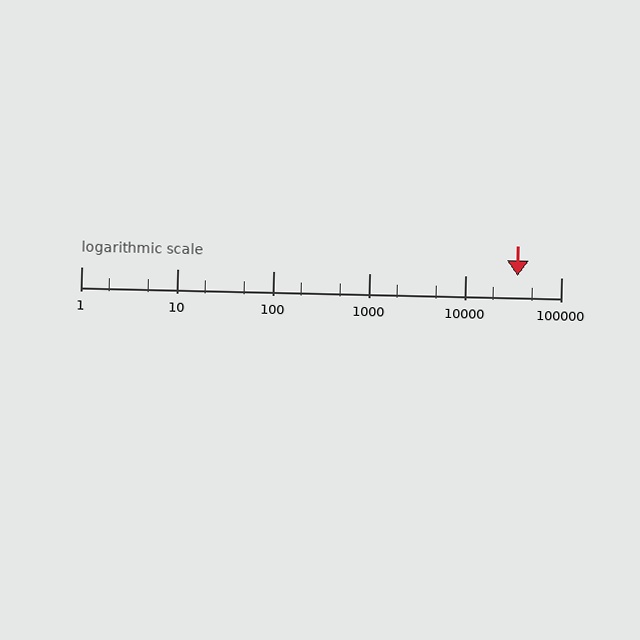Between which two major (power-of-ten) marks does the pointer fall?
The pointer is between 10000 and 100000.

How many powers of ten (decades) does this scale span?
The scale spans 5 decades, from 1 to 100000.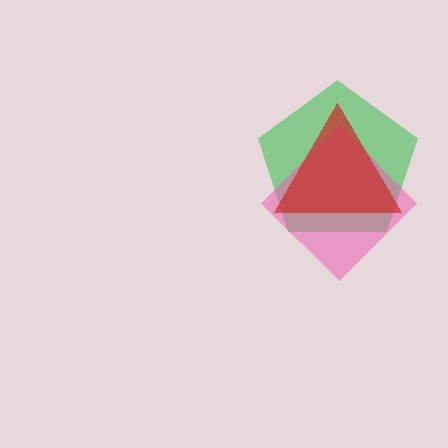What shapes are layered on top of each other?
The layered shapes are: a green pentagon, a pink diamond, a red triangle.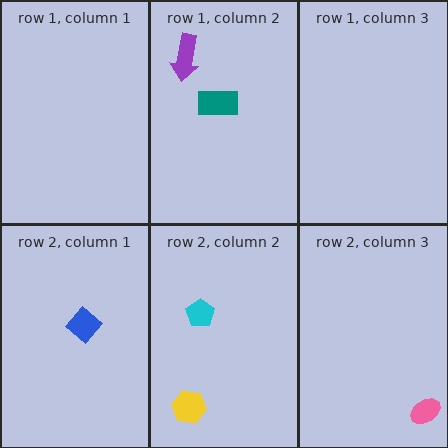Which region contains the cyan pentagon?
The row 2, column 2 region.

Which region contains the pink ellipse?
The row 2, column 3 region.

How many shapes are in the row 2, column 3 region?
1.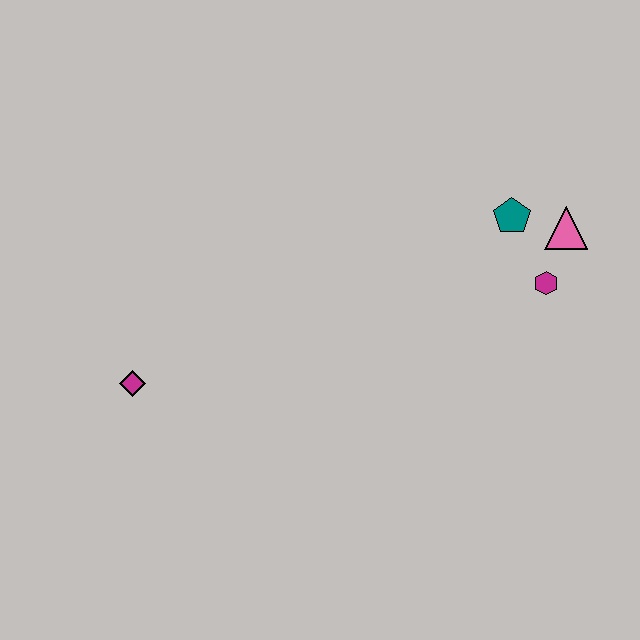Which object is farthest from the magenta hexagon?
The magenta diamond is farthest from the magenta hexagon.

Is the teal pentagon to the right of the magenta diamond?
Yes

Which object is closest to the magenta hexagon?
The pink triangle is closest to the magenta hexagon.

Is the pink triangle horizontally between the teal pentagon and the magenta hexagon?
No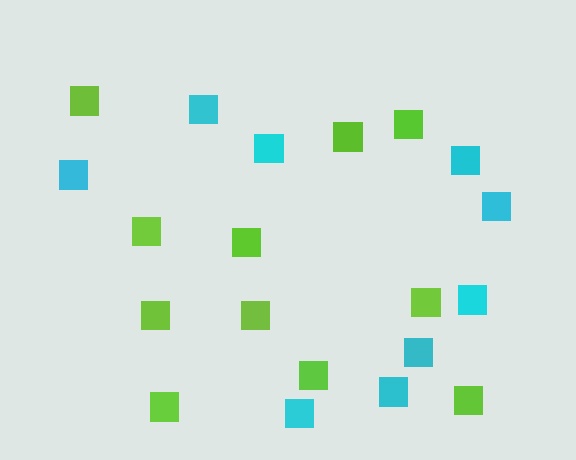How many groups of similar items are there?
There are 2 groups: one group of cyan squares (9) and one group of lime squares (11).